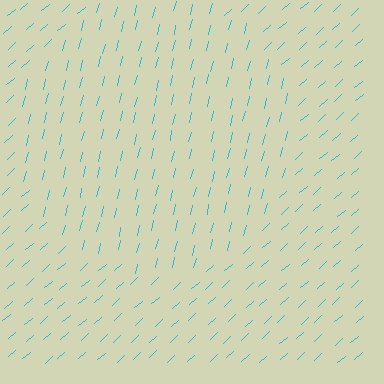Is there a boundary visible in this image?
Yes, there is a texture boundary formed by a change in line orientation.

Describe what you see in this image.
The image is filled with small cyan line segments. A circle region in the image has lines oriented differently from the surrounding lines, creating a visible texture boundary.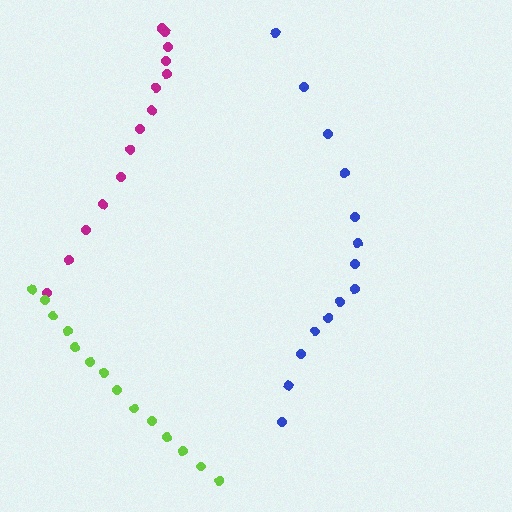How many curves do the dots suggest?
There are 3 distinct paths.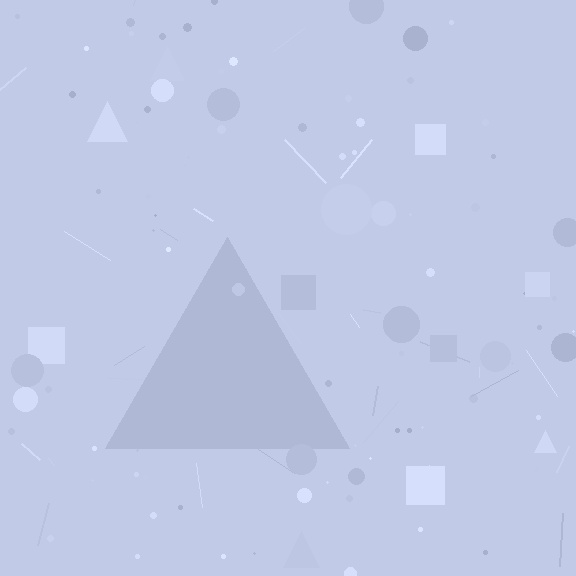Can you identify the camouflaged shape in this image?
The camouflaged shape is a triangle.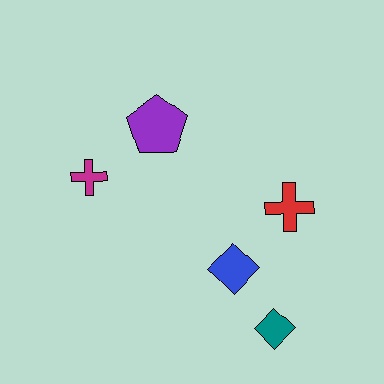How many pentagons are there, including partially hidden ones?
There is 1 pentagon.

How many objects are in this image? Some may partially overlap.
There are 5 objects.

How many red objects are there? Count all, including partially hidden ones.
There is 1 red object.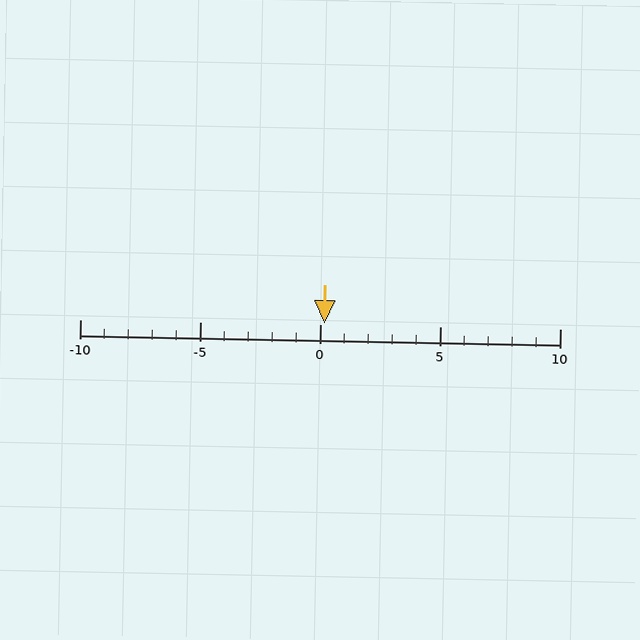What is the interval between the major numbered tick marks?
The major tick marks are spaced 5 units apart.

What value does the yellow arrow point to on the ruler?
The yellow arrow points to approximately 0.